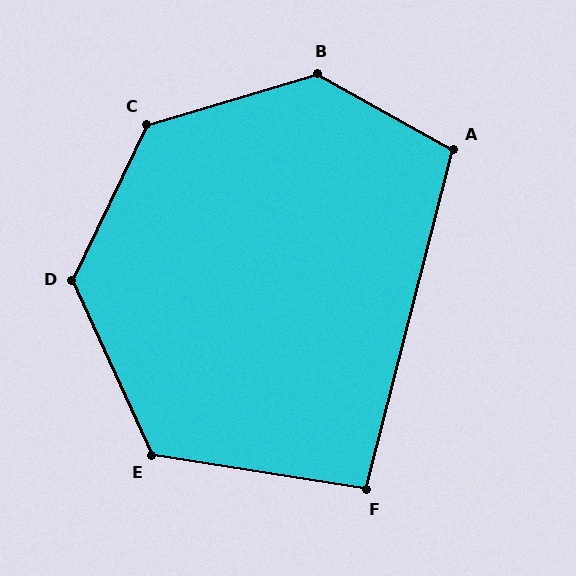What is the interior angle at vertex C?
Approximately 132 degrees (obtuse).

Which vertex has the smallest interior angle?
F, at approximately 95 degrees.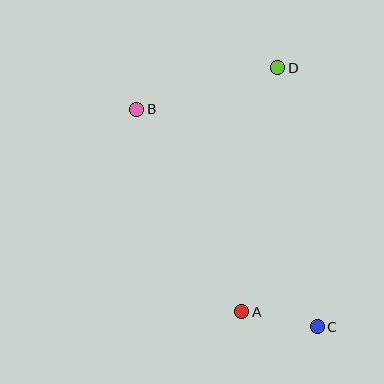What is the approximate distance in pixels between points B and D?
The distance between B and D is approximately 147 pixels.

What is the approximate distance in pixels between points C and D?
The distance between C and D is approximately 262 pixels.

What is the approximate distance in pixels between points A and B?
The distance between A and B is approximately 228 pixels.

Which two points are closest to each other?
Points A and C are closest to each other.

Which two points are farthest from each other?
Points B and C are farthest from each other.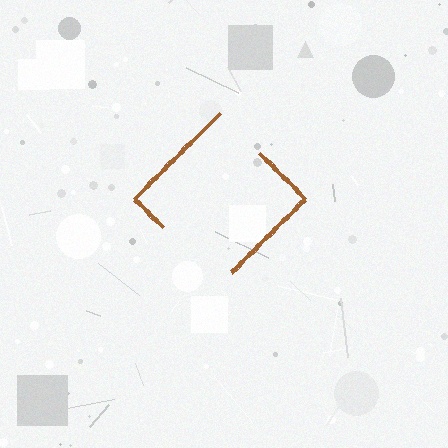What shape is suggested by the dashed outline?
The dashed outline suggests a diamond.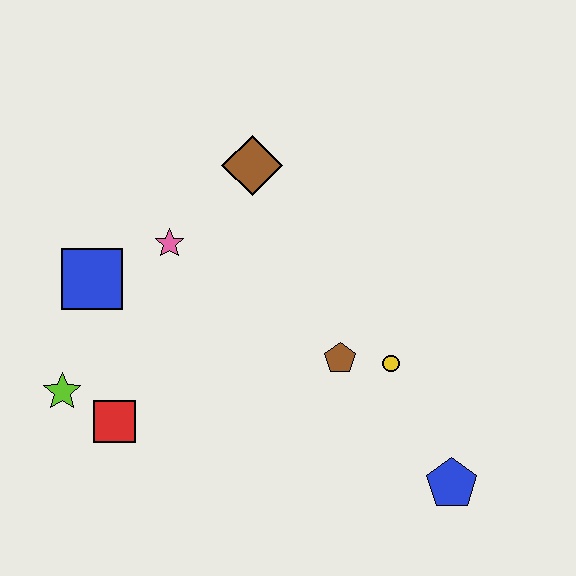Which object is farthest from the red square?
The blue pentagon is farthest from the red square.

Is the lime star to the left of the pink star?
Yes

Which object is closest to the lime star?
The red square is closest to the lime star.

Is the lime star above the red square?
Yes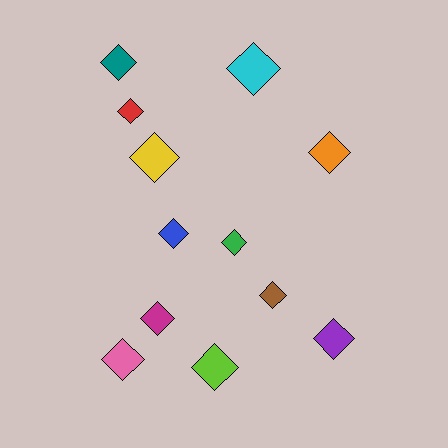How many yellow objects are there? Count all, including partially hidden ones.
There is 1 yellow object.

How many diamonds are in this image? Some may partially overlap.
There are 12 diamonds.